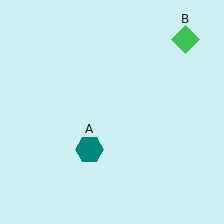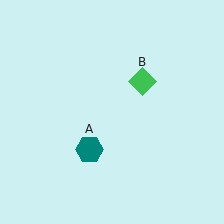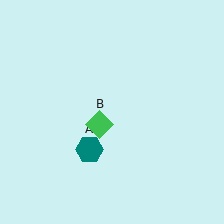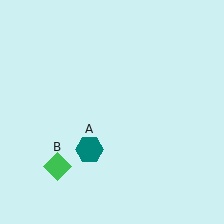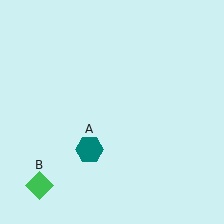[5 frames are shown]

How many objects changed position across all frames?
1 object changed position: green diamond (object B).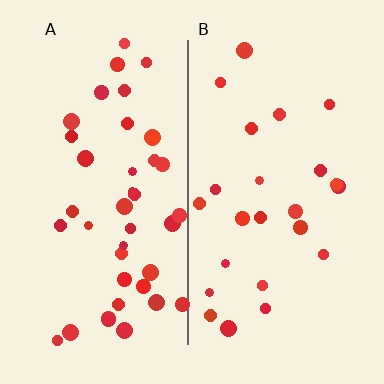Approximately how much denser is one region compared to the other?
Approximately 1.7× — region A over region B.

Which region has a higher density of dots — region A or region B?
A (the left).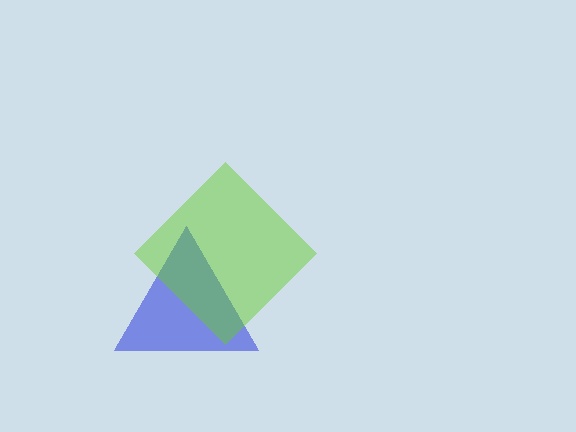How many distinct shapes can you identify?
There are 2 distinct shapes: a blue triangle, a lime diamond.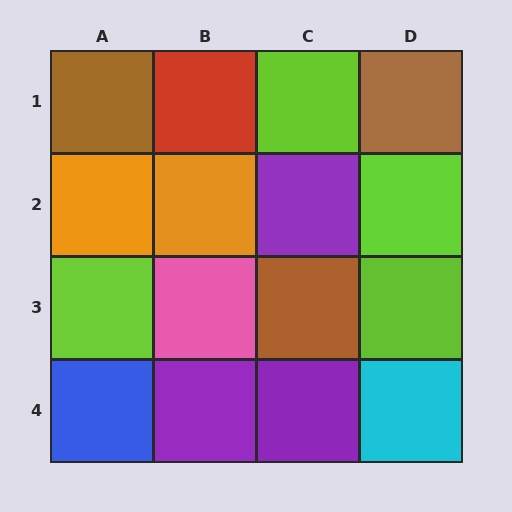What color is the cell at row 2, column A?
Orange.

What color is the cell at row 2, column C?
Purple.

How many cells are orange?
2 cells are orange.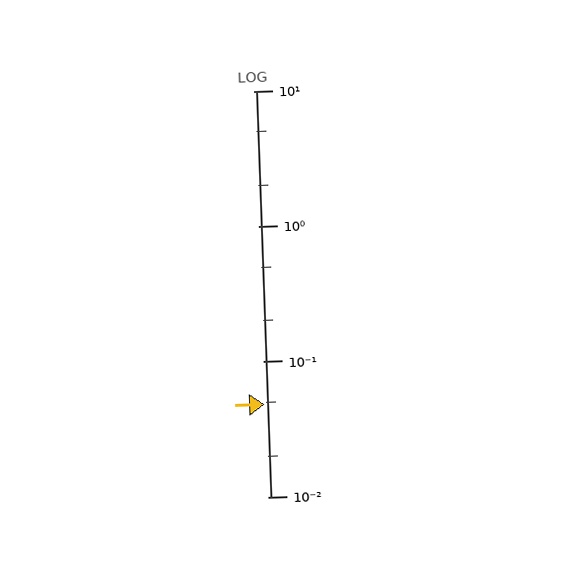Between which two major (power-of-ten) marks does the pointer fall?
The pointer is between 0.01 and 0.1.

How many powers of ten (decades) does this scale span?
The scale spans 3 decades, from 0.01 to 10.